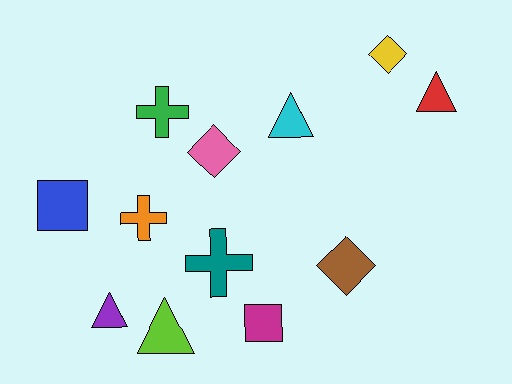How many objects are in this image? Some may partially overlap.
There are 12 objects.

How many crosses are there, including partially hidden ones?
There are 3 crosses.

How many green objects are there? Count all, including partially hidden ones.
There is 1 green object.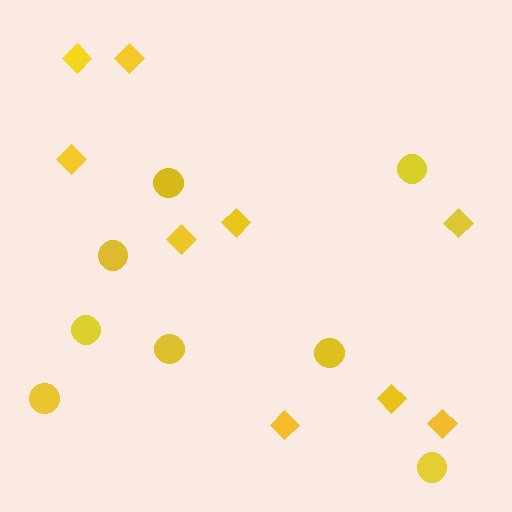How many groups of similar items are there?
There are 2 groups: one group of diamonds (9) and one group of circles (8).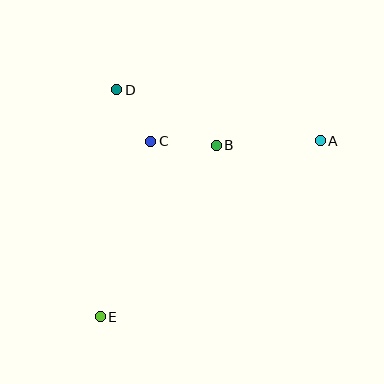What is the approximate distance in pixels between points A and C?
The distance between A and C is approximately 169 pixels.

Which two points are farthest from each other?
Points A and E are farthest from each other.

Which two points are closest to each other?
Points C and D are closest to each other.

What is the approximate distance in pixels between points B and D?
The distance between B and D is approximately 114 pixels.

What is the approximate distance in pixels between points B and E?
The distance between B and E is approximately 207 pixels.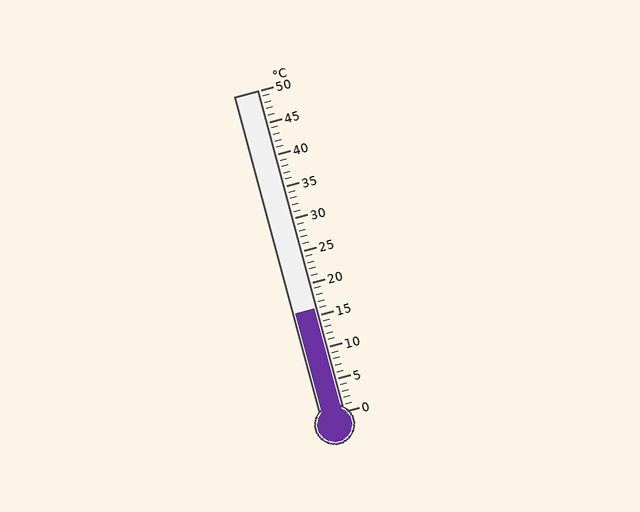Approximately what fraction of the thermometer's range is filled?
The thermometer is filled to approximately 30% of its range.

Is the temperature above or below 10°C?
The temperature is above 10°C.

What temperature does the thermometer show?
The thermometer shows approximately 16°C.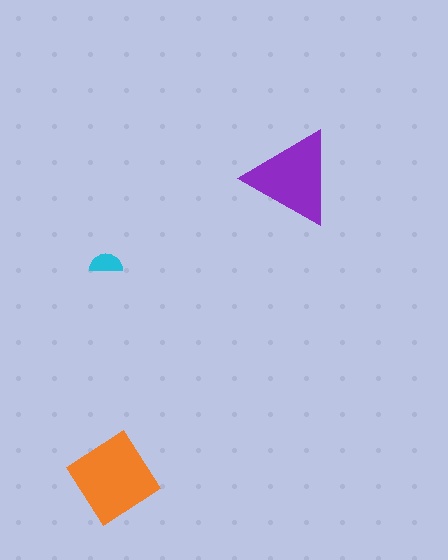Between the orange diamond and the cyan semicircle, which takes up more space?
The orange diamond.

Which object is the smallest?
The cyan semicircle.